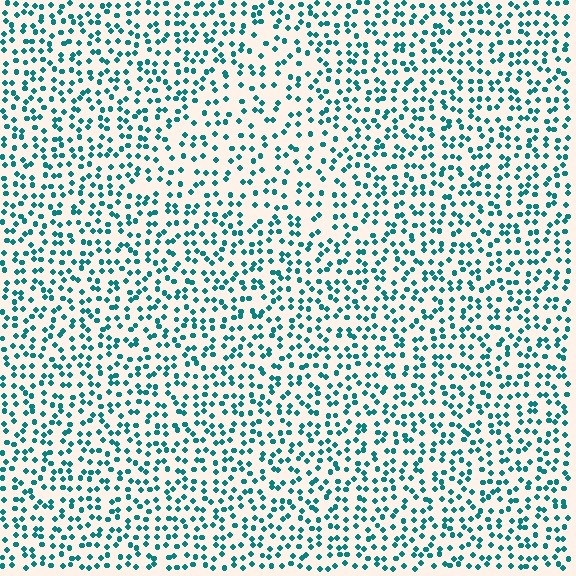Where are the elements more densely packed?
The elements are more densely packed outside the triangle boundary.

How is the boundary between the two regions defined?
The boundary is defined by a change in element density (approximately 1.5x ratio). All elements are the same color, size, and shape.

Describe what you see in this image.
The image contains small teal elements arranged at two different densities. A triangle-shaped region is visible where the elements are less densely packed than the surrounding area.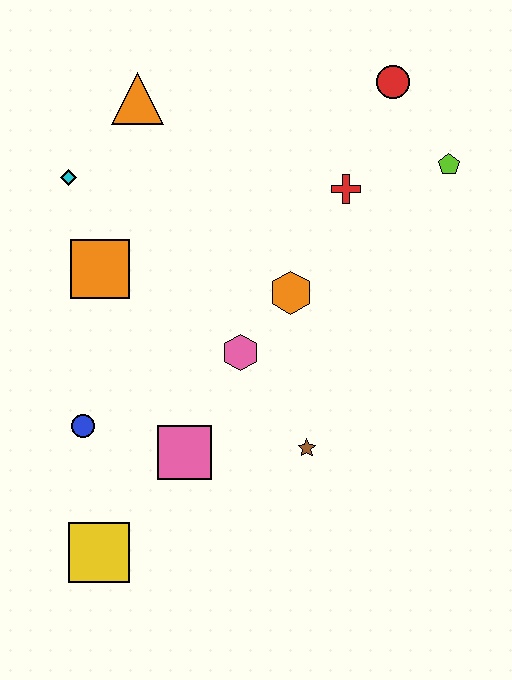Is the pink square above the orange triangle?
No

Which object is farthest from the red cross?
The yellow square is farthest from the red cross.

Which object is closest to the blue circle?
The pink square is closest to the blue circle.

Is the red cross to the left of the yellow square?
No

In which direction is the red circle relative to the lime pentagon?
The red circle is above the lime pentagon.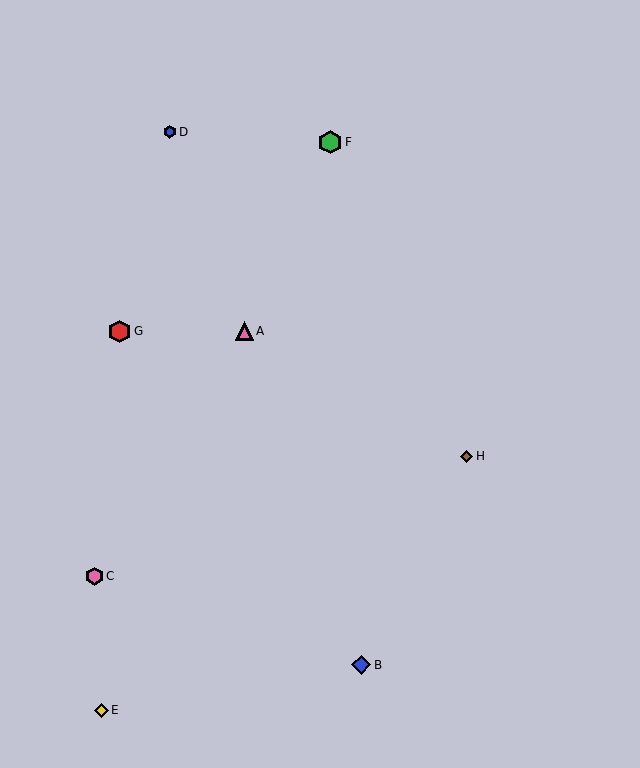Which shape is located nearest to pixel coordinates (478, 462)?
The brown diamond (labeled H) at (467, 456) is nearest to that location.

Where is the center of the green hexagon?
The center of the green hexagon is at (330, 142).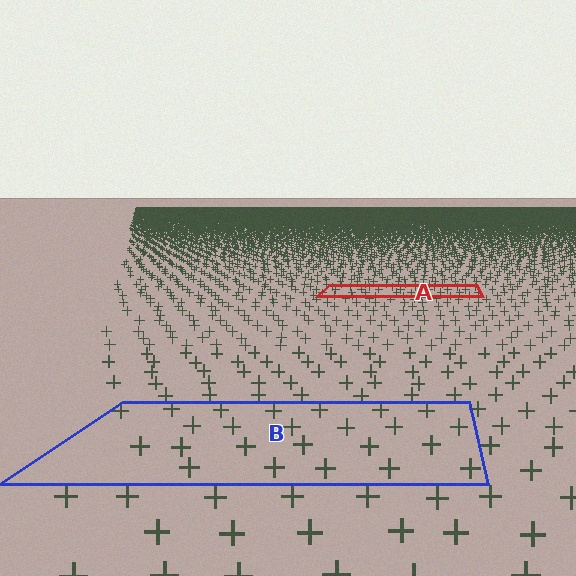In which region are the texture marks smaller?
The texture marks are smaller in region A, because it is farther away.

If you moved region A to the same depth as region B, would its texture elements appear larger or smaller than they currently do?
They would appear larger. At a closer depth, the same texture elements are projected at a bigger on-screen size.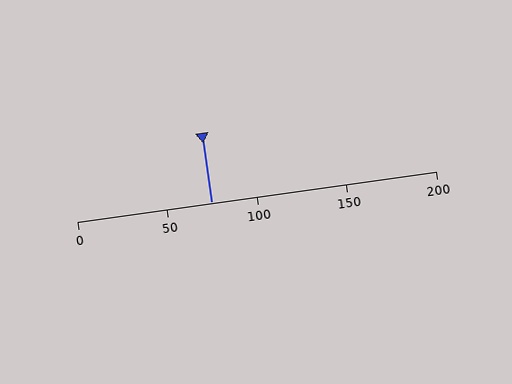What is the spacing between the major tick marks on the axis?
The major ticks are spaced 50 apart.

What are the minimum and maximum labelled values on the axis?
The axis runs from 0 to 200.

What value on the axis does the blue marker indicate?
The marker indicates approximately 75.